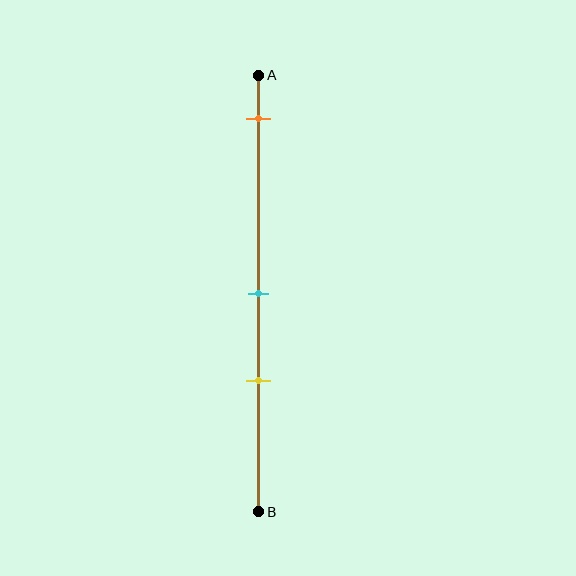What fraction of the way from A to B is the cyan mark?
The cyan mark is approximately 50% (0.5) of the way from A to B.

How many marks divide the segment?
There are 3 marks dividing the segment.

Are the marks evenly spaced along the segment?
No, the marks are not evenly spaced.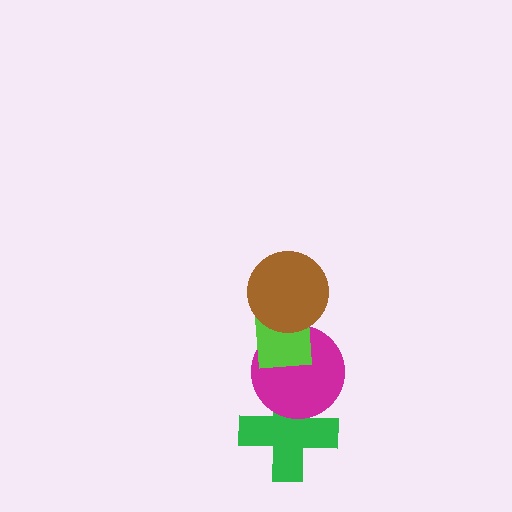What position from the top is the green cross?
The green cross is 4th from the top.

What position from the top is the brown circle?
The brown circle is 1st from the top.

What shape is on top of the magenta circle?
The lime rectangle is on top of the magenta circle.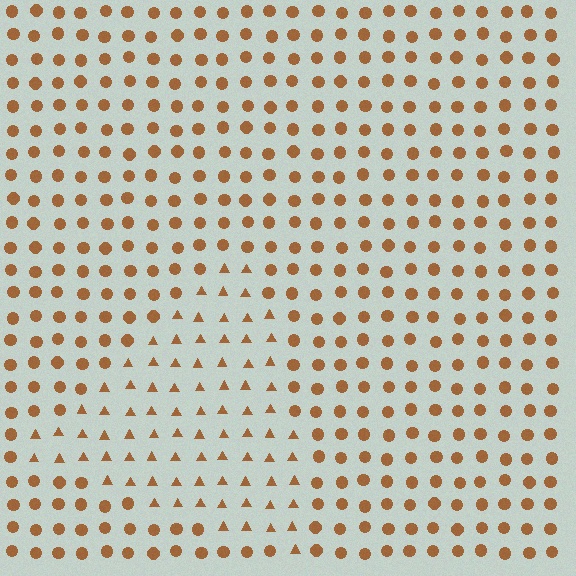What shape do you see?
I see a triangle.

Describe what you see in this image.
The image is filled with small brown elements arranged in a uniform grid. A triangle-shaped region contains triangles, while the surrounding area contains circles. The boundary is defined purely by the change in element shape.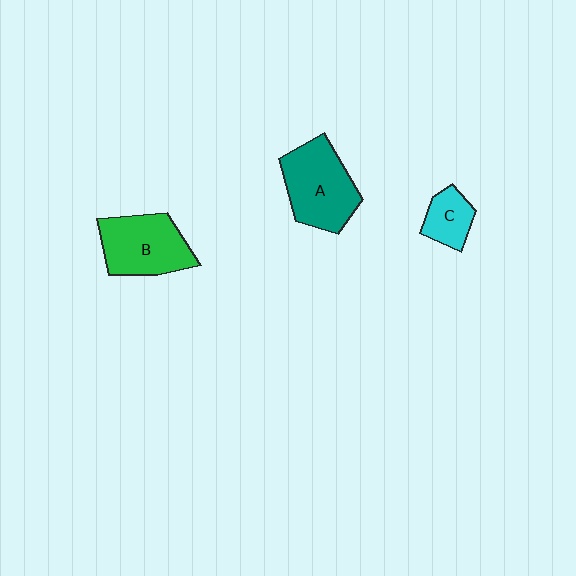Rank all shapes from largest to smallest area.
From largest to smallest: A (teal), B (green), C (cyan).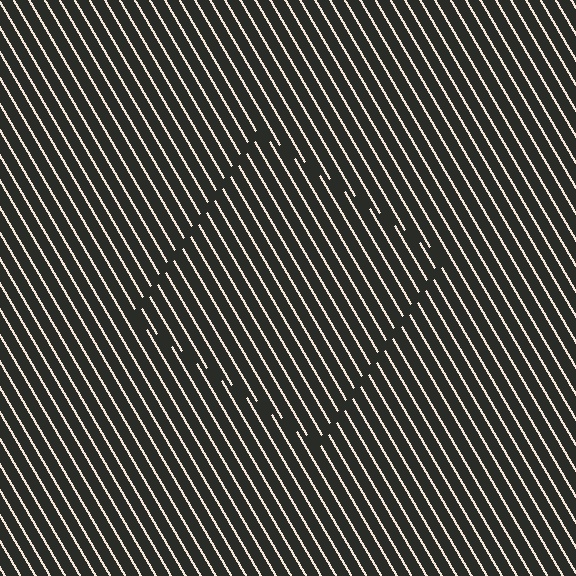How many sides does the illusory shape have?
4 sides — the line-ends trace a square.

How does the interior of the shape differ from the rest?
The interior of the shape contains the same grating, shifted by half a period — the contour is defined by the phase discontinuity where line-ends from the inner and outer gratings abut.